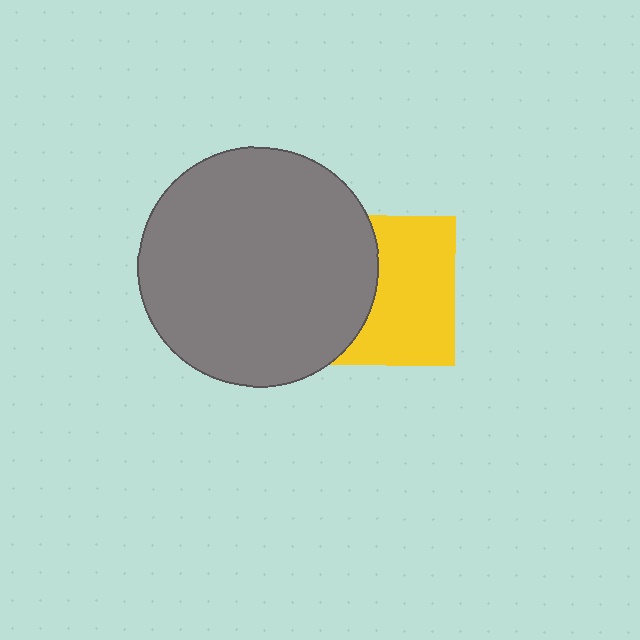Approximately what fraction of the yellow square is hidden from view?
Roughly 41% of the yellow square is hidden behind the gray circle.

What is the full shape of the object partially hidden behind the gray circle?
The partially hidden object is a yellow square.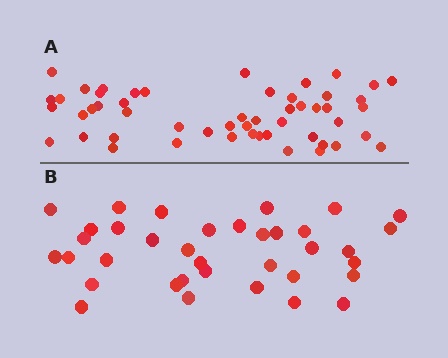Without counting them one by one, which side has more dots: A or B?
Region A (the top region) has more dots.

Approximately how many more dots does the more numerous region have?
Region A has approximately 15 more dots than region B.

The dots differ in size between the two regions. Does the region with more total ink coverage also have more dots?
No. Region B has more total ink coverage because its dots are larger, but region A actually contains more individual dots. Total area can be misleading — the number of items is what matters here.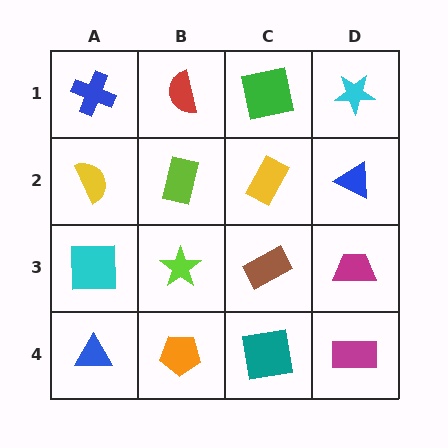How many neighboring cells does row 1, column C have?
3.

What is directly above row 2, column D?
A cyan star.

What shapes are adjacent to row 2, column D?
A cyan star (row 1, column D), a magenta trapezoid (row 3, column D), a yellow rectangle (row 2, column C).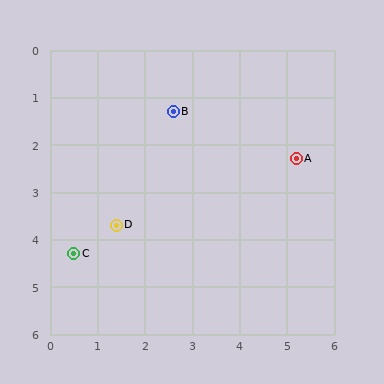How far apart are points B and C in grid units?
Points B and C are about 3.7 grid units apart.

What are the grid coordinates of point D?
Point D is at approximately (1.4, 3.7).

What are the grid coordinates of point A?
Point A is at approximately (5.2, 2.3).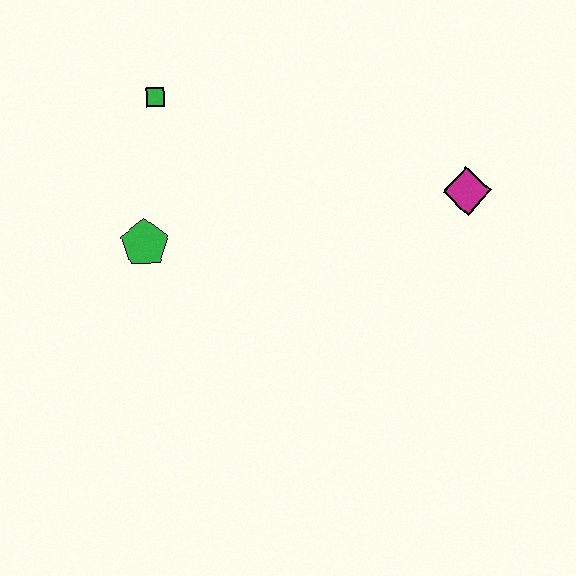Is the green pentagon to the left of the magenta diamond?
Yes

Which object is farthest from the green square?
The magenta diamond is farthest from the green square.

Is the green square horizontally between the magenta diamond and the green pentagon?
Yes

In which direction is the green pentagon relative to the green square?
The green pentagon is below the green square.